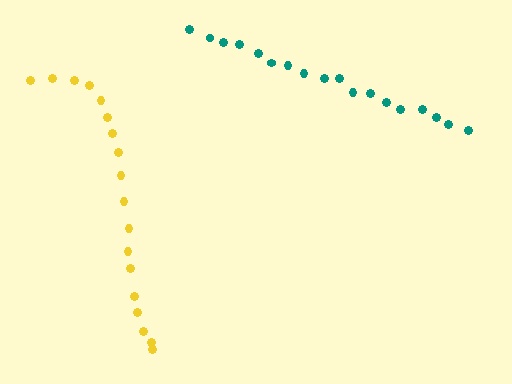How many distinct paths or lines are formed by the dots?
There are 2 distinct paths.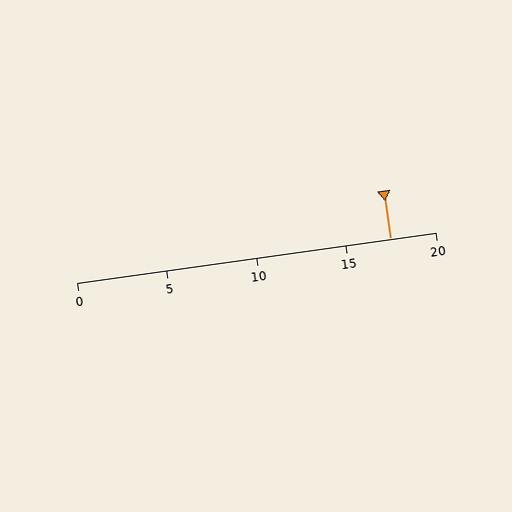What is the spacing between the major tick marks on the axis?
The major ticks are spaced 5 apart.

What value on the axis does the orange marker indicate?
The marker indicates approximately 17.5.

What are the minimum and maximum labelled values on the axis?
The axis runs from 0 to 20.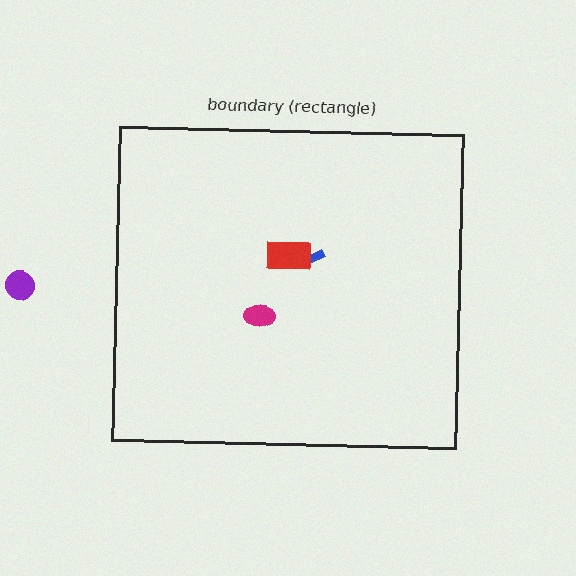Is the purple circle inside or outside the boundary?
Outside.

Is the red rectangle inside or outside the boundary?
Inside.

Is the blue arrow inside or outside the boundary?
Inside.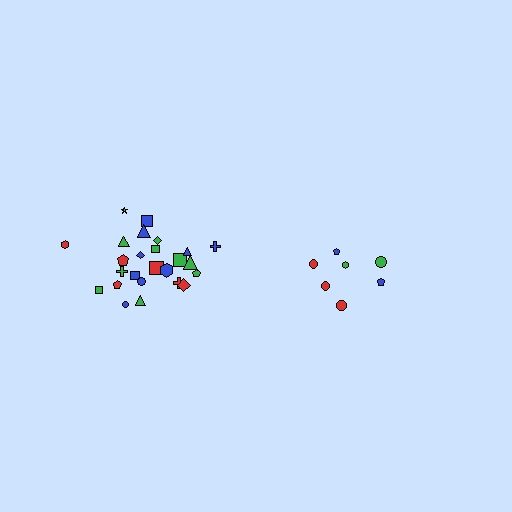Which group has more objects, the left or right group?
The left group.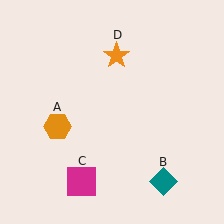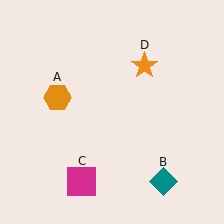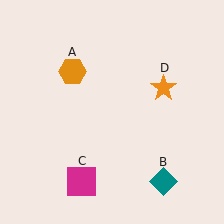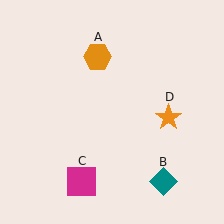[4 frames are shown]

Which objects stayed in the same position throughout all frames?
Teal diamond (object B) and magenta square (object C) remained stationary.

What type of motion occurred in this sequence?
The orange hexagon (object A), orange star (object D) rotated clockwise around the center of the scene.